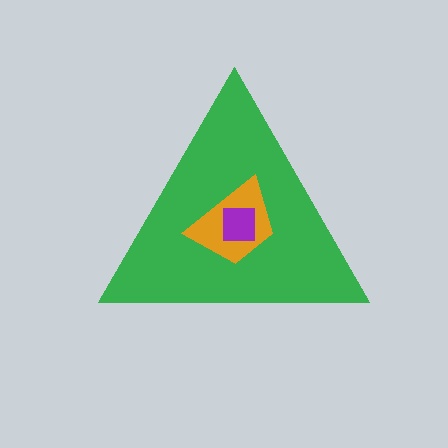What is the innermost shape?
The purple square.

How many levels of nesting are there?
3.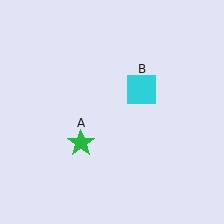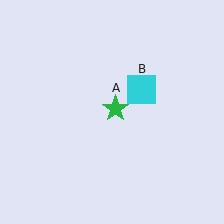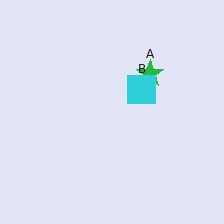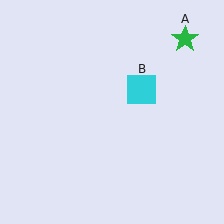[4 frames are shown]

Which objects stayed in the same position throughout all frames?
Cyan square (object B) remained stationary.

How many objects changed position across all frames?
1 object changed position: green star (object A).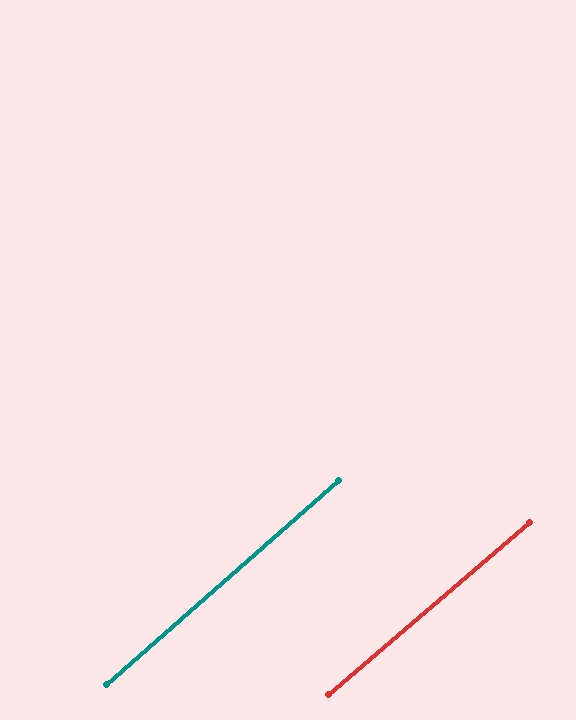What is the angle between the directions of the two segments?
Approximately 1 degree.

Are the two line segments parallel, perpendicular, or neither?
Parallel — their directions differ by only 0.7°.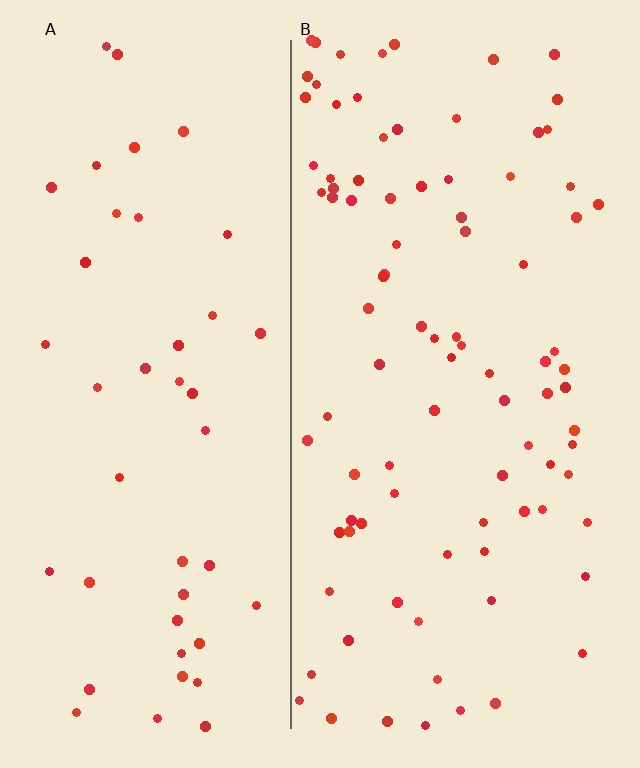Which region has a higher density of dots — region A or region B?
B (the right).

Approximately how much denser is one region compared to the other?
Approximately 2.1× — region B over region A.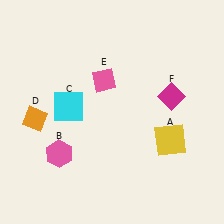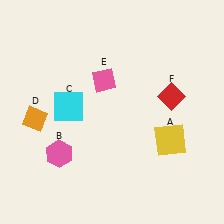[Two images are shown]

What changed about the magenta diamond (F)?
In Image 1, F is magenta. In Image 2, it changed to red.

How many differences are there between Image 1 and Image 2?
There is 1 difference between the two images.